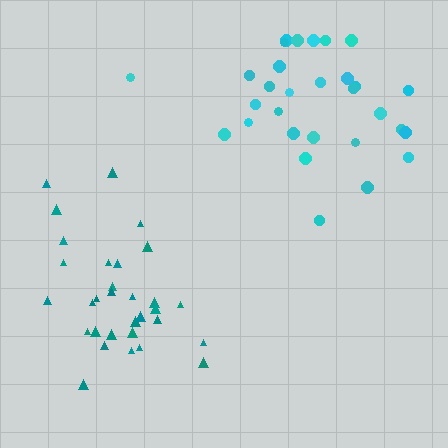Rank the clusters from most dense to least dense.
teal, cyan.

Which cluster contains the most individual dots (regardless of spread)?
Teal (31).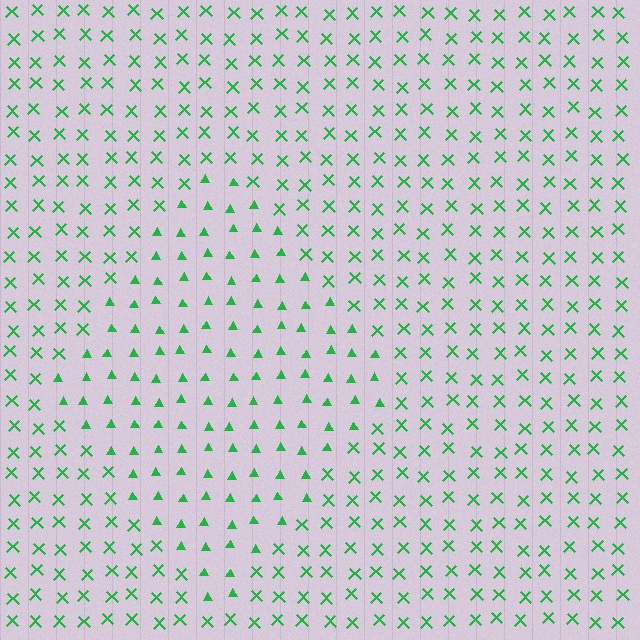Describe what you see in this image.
The image is filled with small green elements arranged in a uniform grid. A diamond-shaped region contains triangles, while the surrounding area contains X marks. The boundary is defined purely by the change in element shape.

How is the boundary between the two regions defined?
The boundary is defined by a change in element shape: triangles inside vs. X marks outside. All elements share the same color and spacing.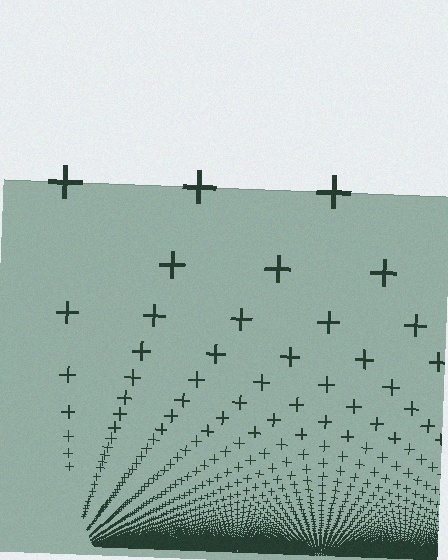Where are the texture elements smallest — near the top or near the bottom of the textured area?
Near the bottom.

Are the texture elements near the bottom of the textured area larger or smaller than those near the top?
Smaller. The gradient is inverted — elements near the bottom are smaller and denser.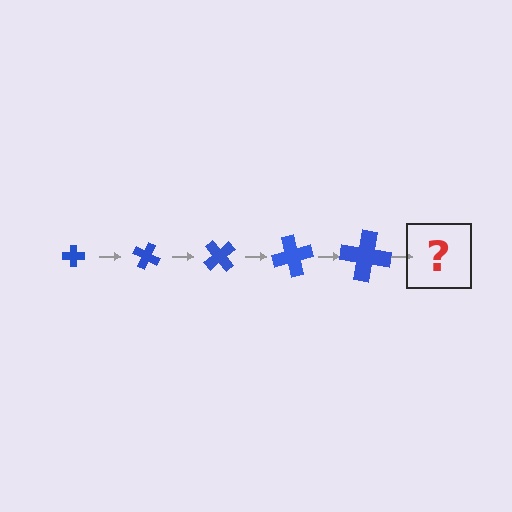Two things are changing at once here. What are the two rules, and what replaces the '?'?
The two rules are that the cross grows larger each step and it rotates 25 degrees each step. The '?' should be a cross, larger than the previous one and rotated 125 degrees from the start.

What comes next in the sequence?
The next element should be a cross, larger than the previous one and rotated 125 degrees from the start.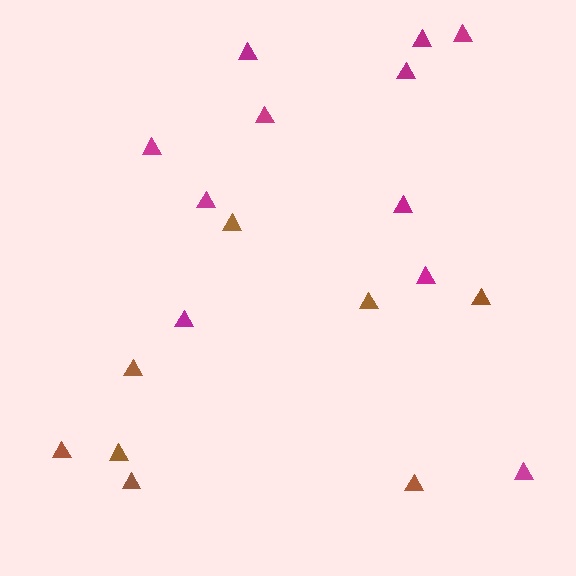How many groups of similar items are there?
There are 2 groups: one group of brown triangles (8) and one group of magenta triangles (11).